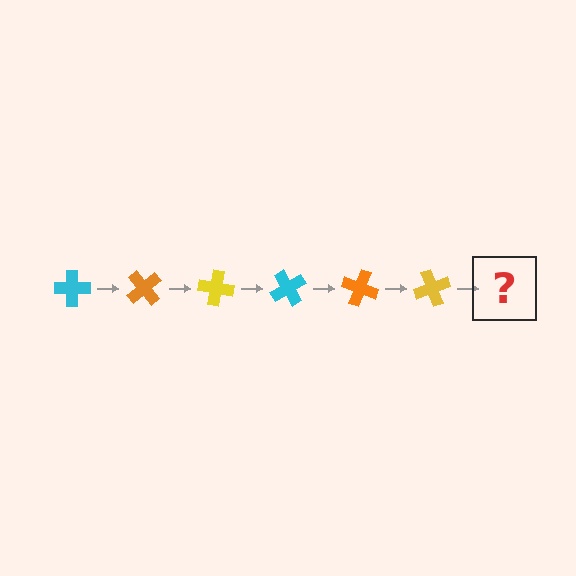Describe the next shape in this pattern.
It should be a cyan cross, rotated 300 degrees from the start.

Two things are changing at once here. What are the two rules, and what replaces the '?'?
The two rules are that it rotates 50 degrees each step and the color cycles through cyan, orange, and yellow. The '?' should be a cyan cross, rotated 300 degrees from the start.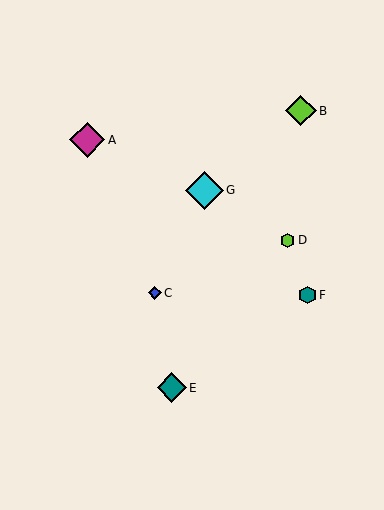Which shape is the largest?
The cyan diamond (labeled G) is the largest.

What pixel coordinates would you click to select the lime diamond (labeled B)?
Click at (301, 111) to select the lime diamond B.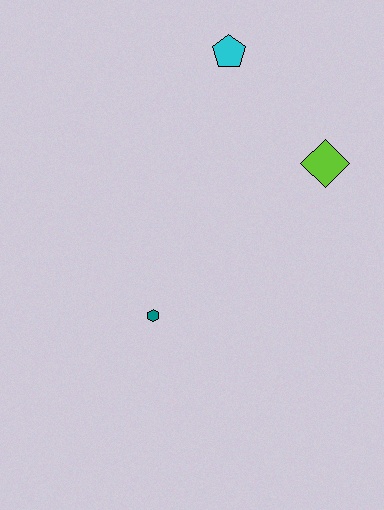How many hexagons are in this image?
There is 1 hexagon.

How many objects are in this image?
There are 3 objects.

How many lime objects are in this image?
There is 1 lime object.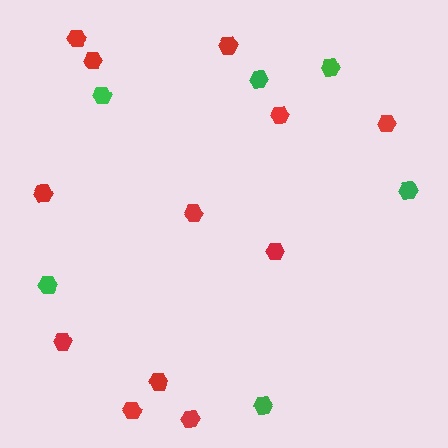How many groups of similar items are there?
There are 2 groups: one group of red hexagons (12) and one group of green hexagons (6).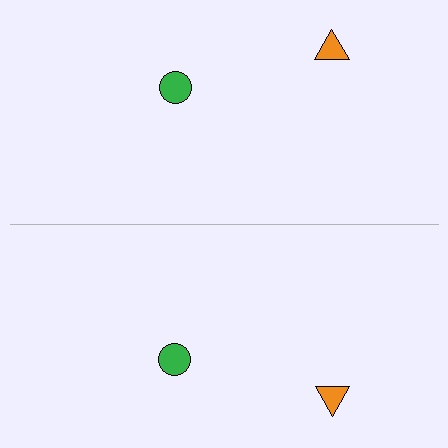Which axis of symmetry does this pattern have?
The pattern has a horizontal axis of symmetry running through the center of the image.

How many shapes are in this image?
There are 4 shapes in this image.